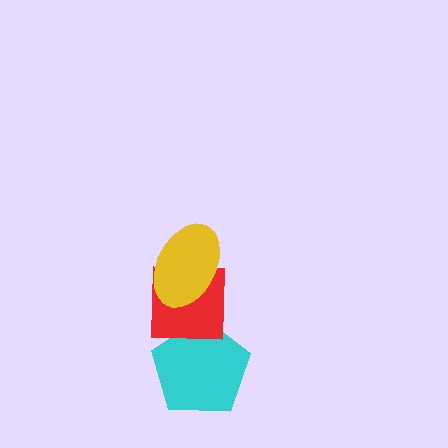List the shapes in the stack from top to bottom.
From top to bottom: the yellow ellipse, the red square, the cyan pentagon.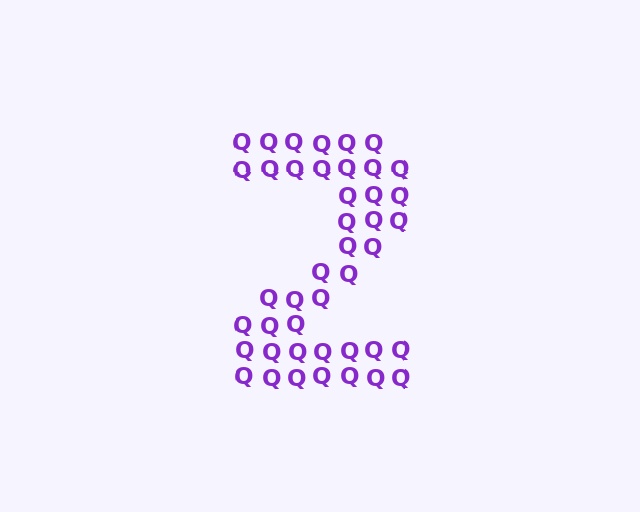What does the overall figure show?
The overall figure shows the digit 2.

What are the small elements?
The small elements are letter Q's.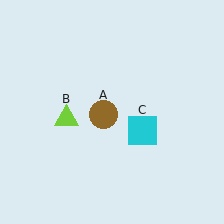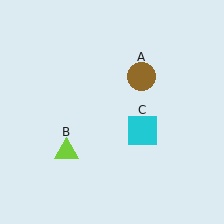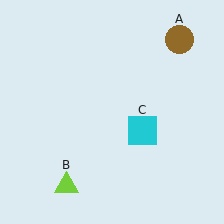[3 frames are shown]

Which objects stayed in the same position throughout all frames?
Cyan square (object C) remained stationary.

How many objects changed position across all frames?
2 objects changed position: brown circle (object A), lime triangle (object B).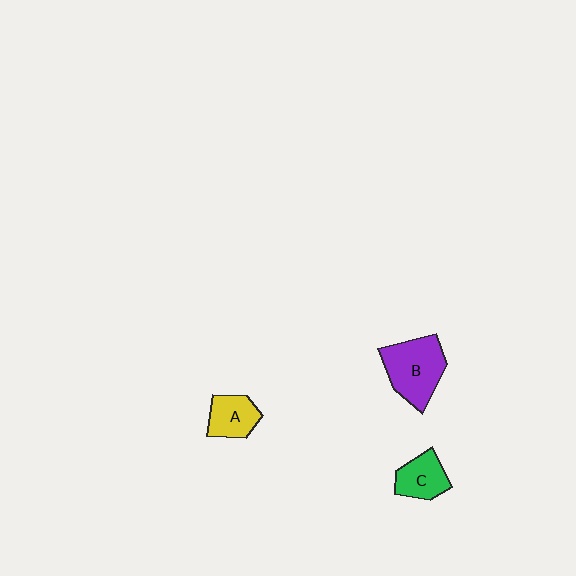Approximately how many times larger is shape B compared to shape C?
Approximately 1.7 times.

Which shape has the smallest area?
Shape A (yellow).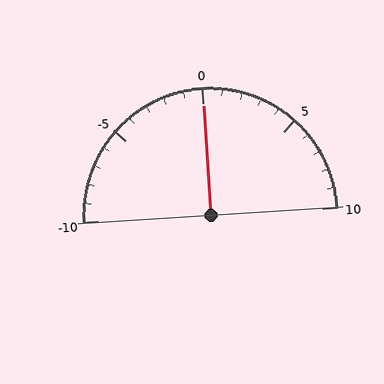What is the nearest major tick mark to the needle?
The nearest major tick mark is 0.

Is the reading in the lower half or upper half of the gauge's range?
The reading is in the upper half of the range (-10 to 10).